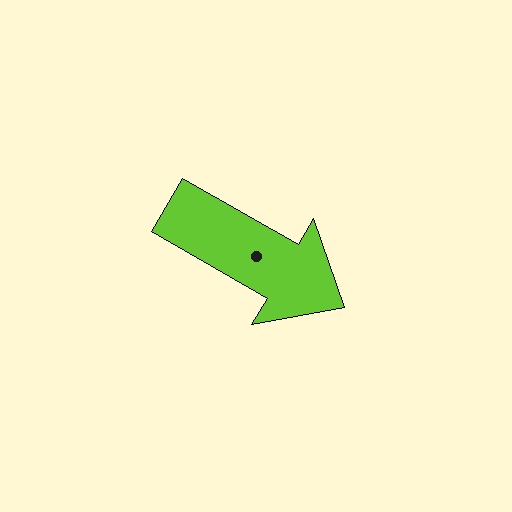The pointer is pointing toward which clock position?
Roughly 4 o'clock.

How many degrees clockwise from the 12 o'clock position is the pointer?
Approximately 120 degrees.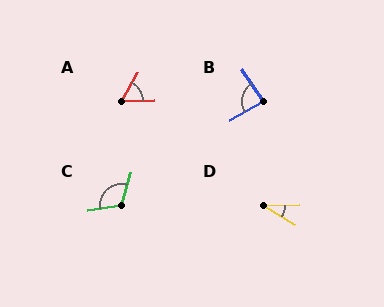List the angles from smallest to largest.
D (34°), A (59°), B (87°), C (114°).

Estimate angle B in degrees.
Approximately 87 degrees.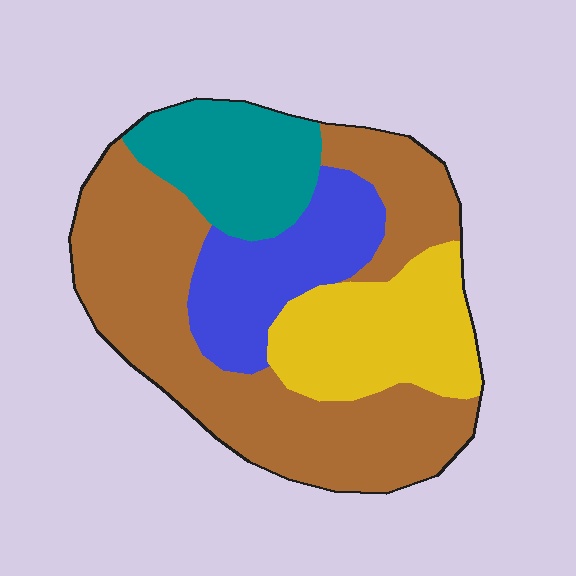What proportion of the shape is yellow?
Yellow covers about 20% of the shape.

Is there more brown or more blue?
Brown.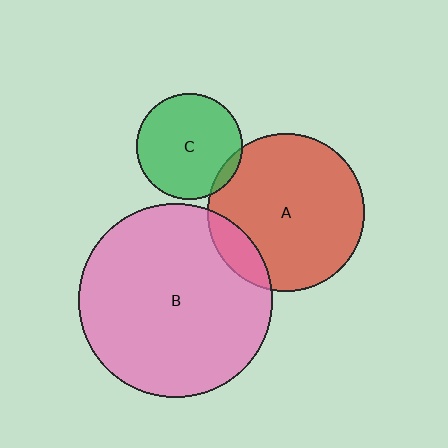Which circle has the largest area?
Circle B (pink).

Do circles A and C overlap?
Yes.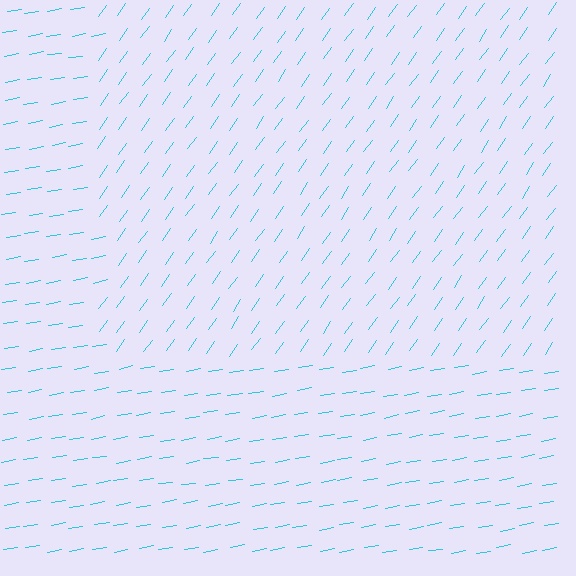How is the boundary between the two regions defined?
The boundary is defined purely by a change in line orientation (approximately 45 degrees difference). All lines are the same color and thickness.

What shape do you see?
I see a rectangle.